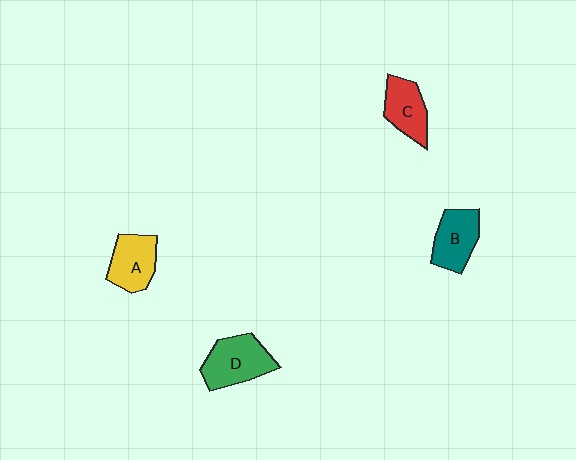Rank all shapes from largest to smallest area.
From largest to smallest: D (green), B (teal), A (yellow), C (red).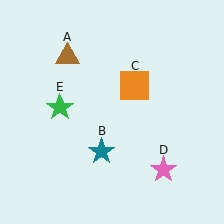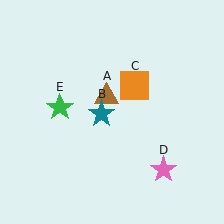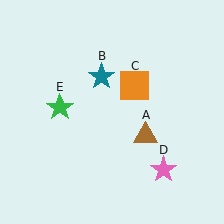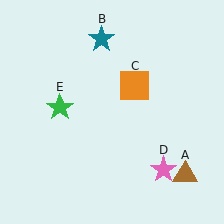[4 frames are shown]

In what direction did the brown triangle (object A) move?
The brown triangle (object A) moved down and to the right.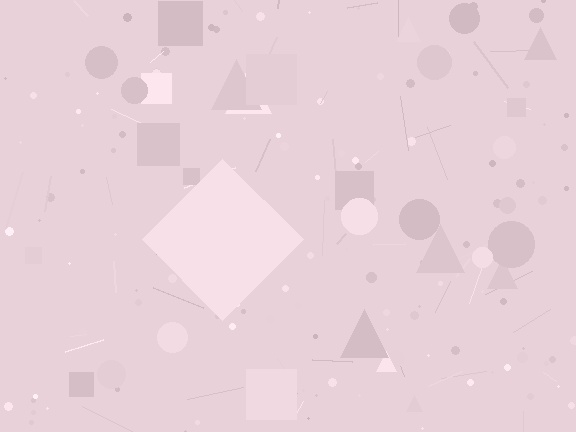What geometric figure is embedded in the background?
A diamond is embedded in the background.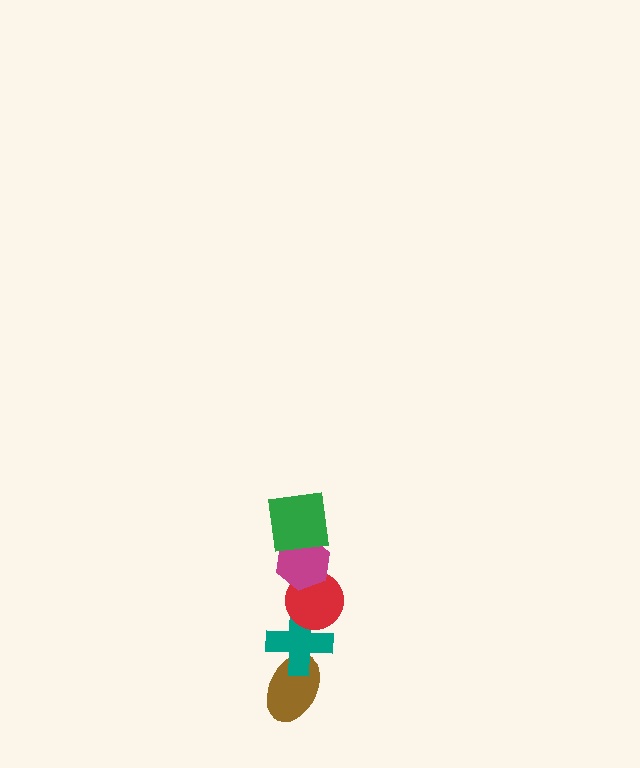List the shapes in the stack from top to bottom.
From top to bottom: the green square, the magenta hexagon, the red circle, the teal cross, the brown ellipse.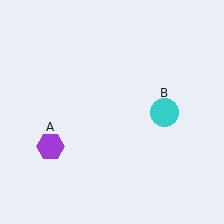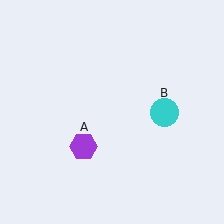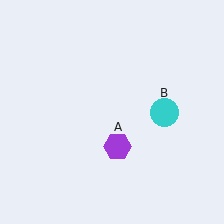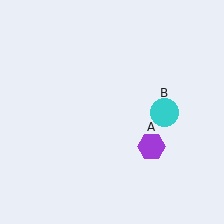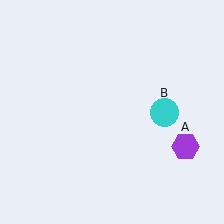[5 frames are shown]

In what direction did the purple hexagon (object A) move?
The purple hexagon (object A) moved right.